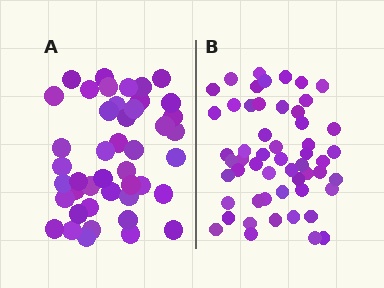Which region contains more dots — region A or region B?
Region B (the right region) has more dots.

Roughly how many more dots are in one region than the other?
Region B has roughly 10 or so more dots than region A.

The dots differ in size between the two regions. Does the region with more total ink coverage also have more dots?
No. Region A has more total ink coverage because its dots are larger, but region B actually contains more individual dots. Total area can be misleading — the number of items is what matters here.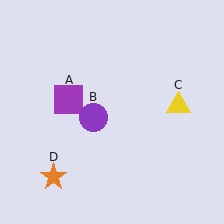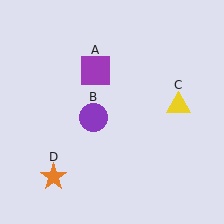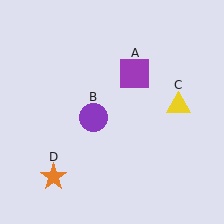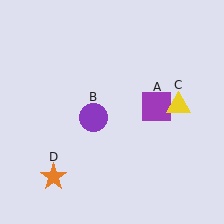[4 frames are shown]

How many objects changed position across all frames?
1 object changed position: purple square (object A).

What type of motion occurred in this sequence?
The purple square (object A) rotated clockwise around the center of the scene.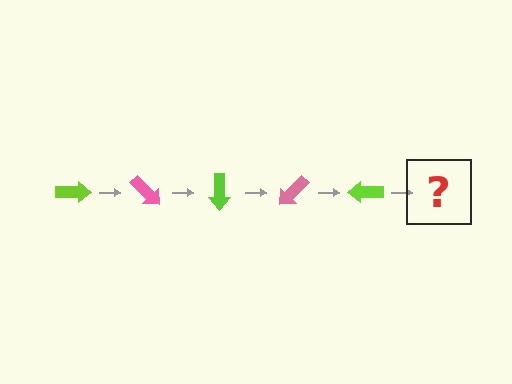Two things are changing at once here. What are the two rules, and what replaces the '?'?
The two rules are that it rotates 45 degrees each step and the color cycles through lime and pink. The '?' should be a pink arrow, rotated 225 degrees from the start.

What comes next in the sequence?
The next element should be a pink arrow, rotated 225 degrees from the start.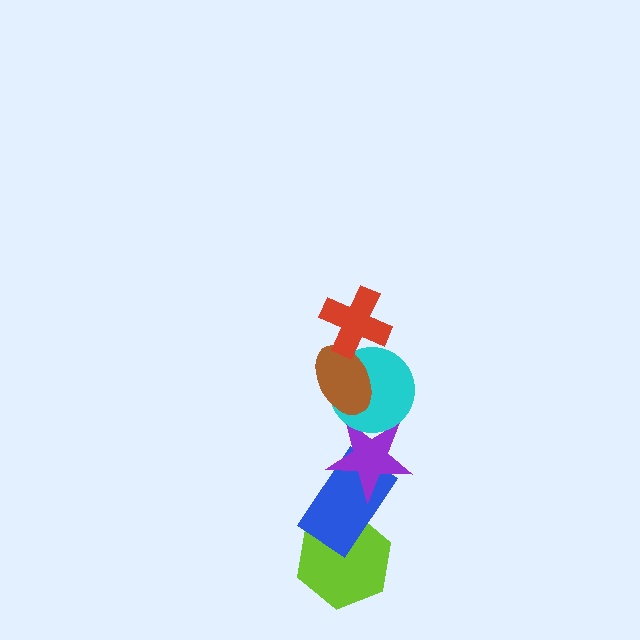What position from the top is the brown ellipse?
The brown ellipse is 2nd from the top.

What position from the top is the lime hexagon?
The lime hexagon is 6th from the top.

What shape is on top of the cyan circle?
The brown ellipse is on top of the cyan circle.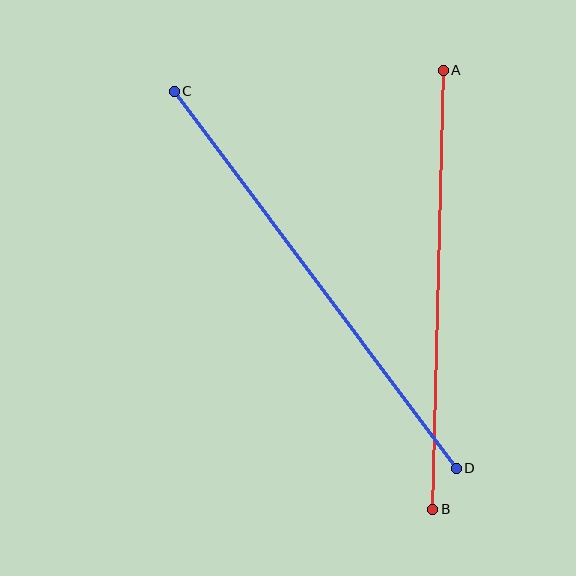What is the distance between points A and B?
The distance is approximately 439 pixels.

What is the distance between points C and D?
The distance is approximately 471 pixels.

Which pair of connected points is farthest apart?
Points C and D are farthest apart.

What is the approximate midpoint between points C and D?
The midpoint is at approximately (315, 280) pixels.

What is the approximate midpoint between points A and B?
The midpoint is at approximately (438, 290) pixels.